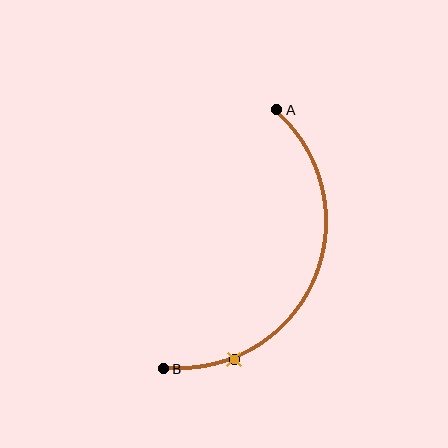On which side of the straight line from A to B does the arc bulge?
The arc bulges to the right of the straight line connecting A and B.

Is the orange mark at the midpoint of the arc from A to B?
No. The orange mark lies on the arc but is closer to endpoint B. The arc midpoint would be at the point on the curve equidistant along the arc from both A and B.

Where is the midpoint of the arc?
The arc midpoint is the point on the curve farthest from the straight line joining A and B. It sits to the right of that line.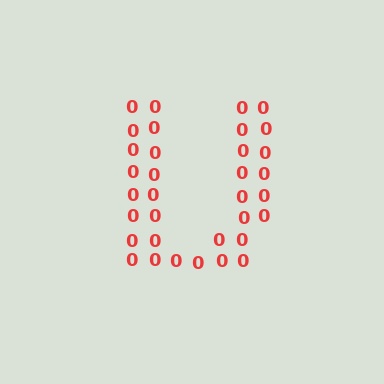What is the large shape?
The large shape is the letter U.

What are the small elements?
The small elements are digit 0's.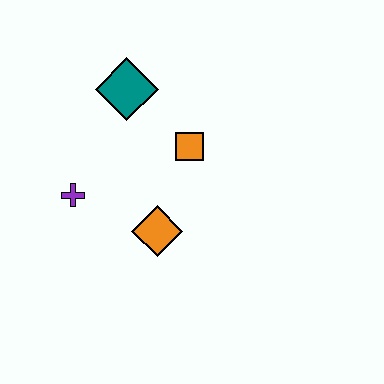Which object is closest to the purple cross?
The orange diamond is closest to the purple cross.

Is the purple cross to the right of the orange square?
No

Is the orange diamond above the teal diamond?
No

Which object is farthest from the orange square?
The purple cross is farthest from the orange square.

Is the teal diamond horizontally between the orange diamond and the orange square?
No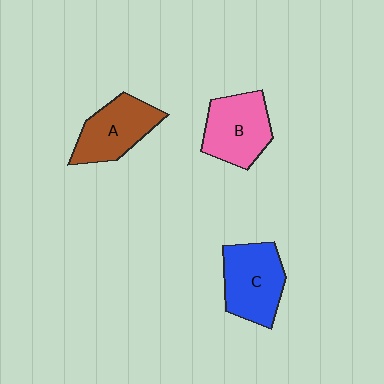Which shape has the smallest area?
Shape A (brown).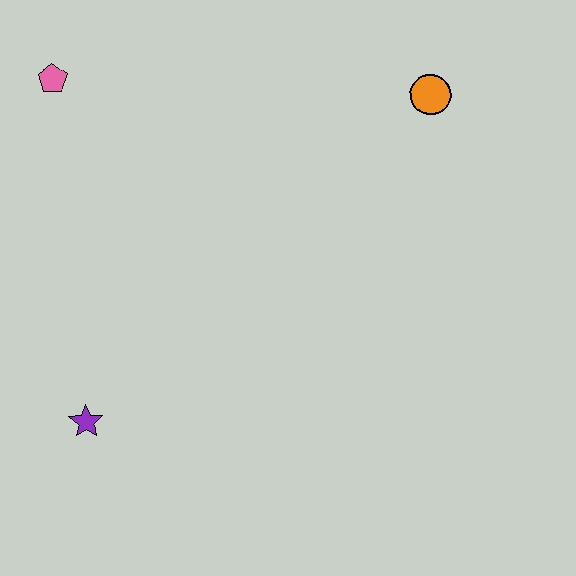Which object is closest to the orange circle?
The pink pentagon is closest to the orange circle.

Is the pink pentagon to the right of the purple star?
No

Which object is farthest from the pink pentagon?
The orange circle is farthest from the pink pentagon.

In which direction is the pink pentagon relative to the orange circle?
The pink pentagon is to the left of the orange circle.